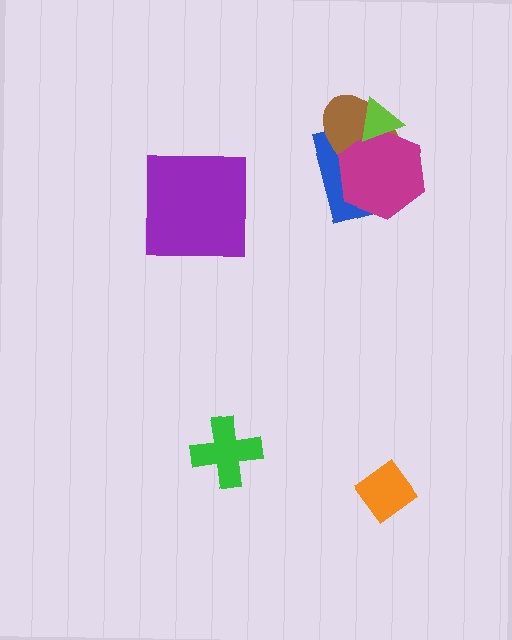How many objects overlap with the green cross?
0 objects overlap with the green cross.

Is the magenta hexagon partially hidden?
Yes, it is partially covered by another shape.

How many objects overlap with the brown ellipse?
3 objects overlap with the brown ellipse.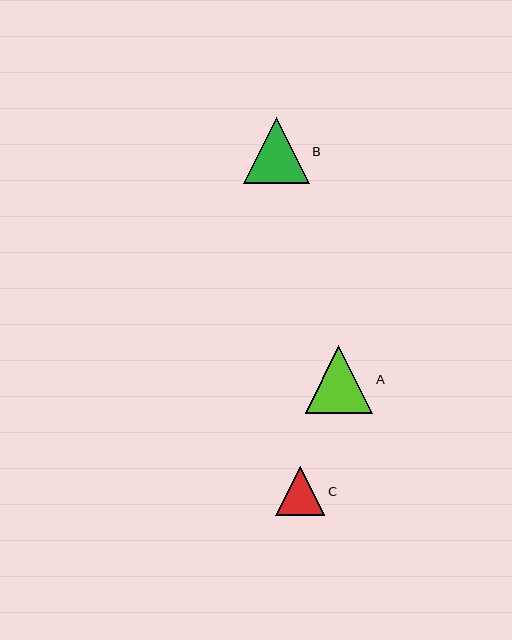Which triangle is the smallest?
Triangle C is the smallest with a size of approximately 49 pixels.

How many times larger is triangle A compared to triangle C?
Triangle A is approximately 1.4 times the size of triangle C.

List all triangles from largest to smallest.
From largest to smallest: A, B, C.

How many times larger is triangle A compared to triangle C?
Triangle A is approximately 1.4 times the size of triangle C.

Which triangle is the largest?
Triangle A is the largest with a size of approximately 68 pixels.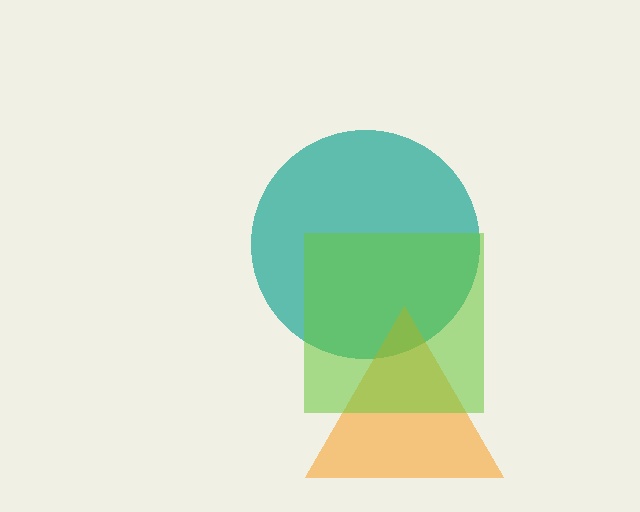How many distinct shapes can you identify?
There are 3 distinct shapes: a teal circle, an orange triangle, a lime square.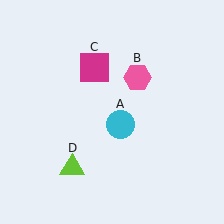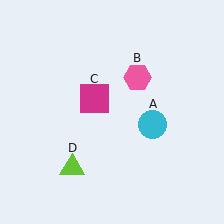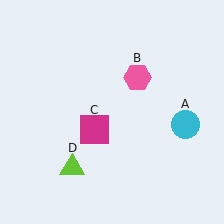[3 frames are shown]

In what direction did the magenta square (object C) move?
The magenta square (object C) moved down.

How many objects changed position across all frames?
2 objects changed position: cyan circle (object A), magenta square (object C).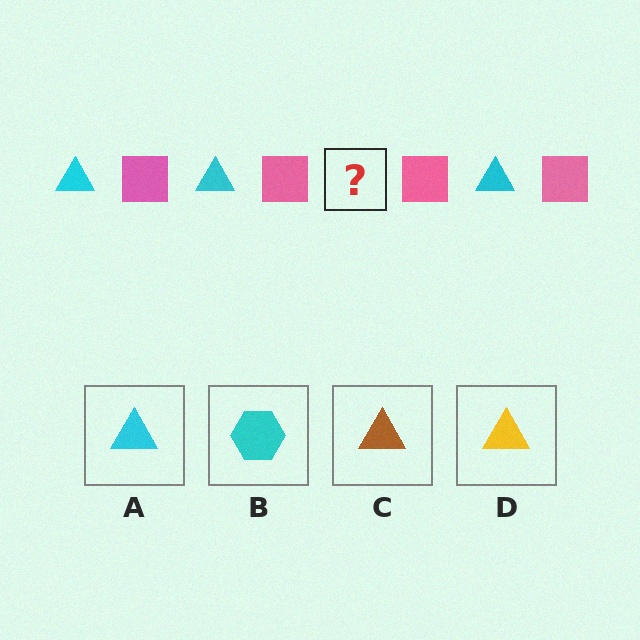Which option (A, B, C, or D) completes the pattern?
A.